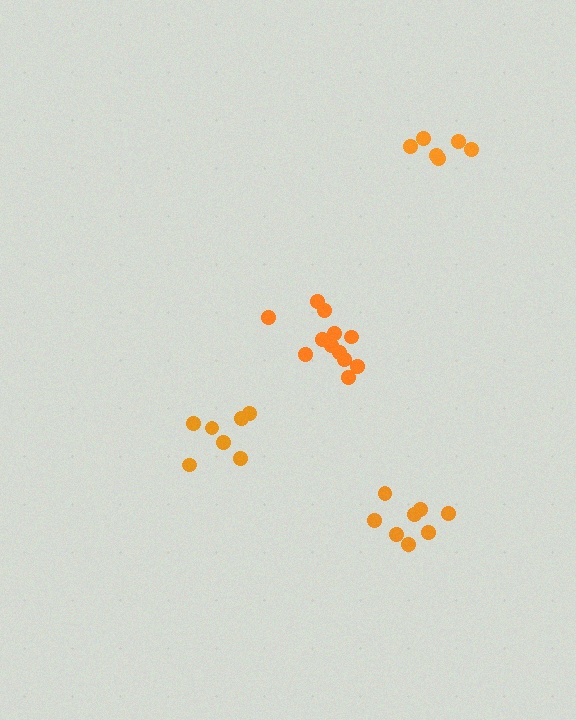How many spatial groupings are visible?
There are 4 spatial groupings.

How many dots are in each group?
Group 1: 7 dots, Group 2: 8 dots, Group 3: 6 dots, Group 4: 12 dots (33 total).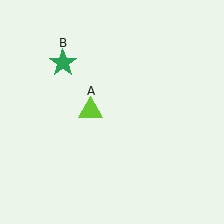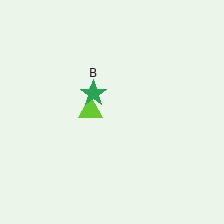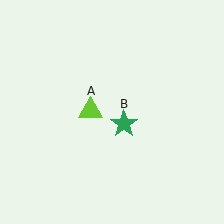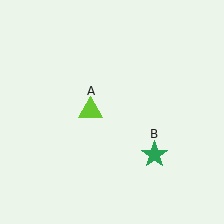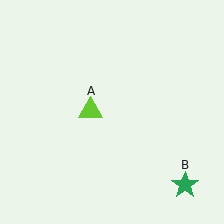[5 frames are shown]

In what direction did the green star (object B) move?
The green star (object B) moved down and to the right.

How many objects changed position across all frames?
1 object changed position: green star (object B).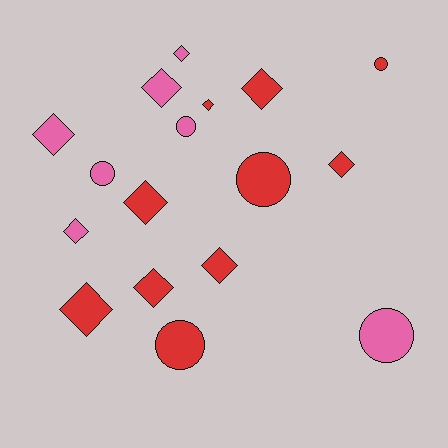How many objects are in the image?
There are 17 objects.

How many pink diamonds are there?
There are 4 pink diamonds.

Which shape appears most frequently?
Diamond, with 11 objects.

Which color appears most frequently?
Red, with 10 objects.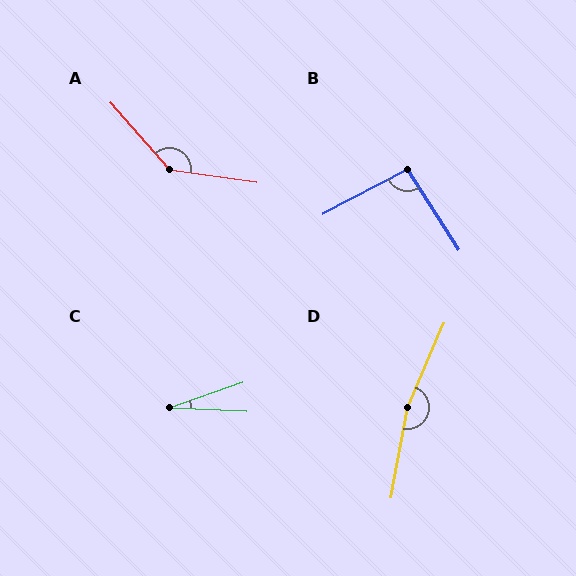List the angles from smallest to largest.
C (22°), B (95°), A (140°), D (167°).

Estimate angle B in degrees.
Approximately 95 degrees.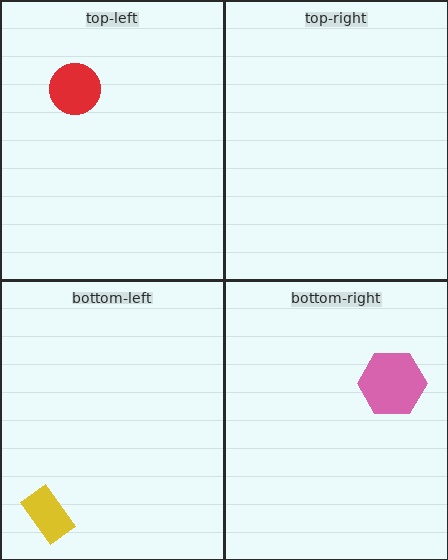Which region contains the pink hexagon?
The bottom-right region.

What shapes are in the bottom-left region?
The yellow rectangle.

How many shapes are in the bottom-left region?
1.